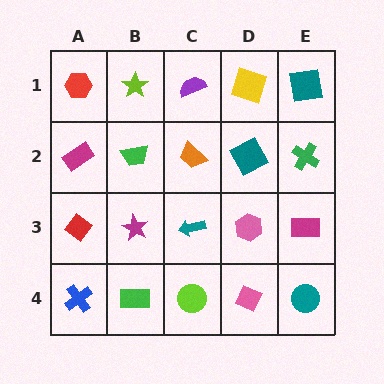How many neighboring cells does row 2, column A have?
3.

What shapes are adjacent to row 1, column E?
A green cross (row 2, column E), a yellow square (row 1, column D).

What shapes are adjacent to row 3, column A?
A magenta rectangle (row 2, column A), a blue cross (row 4, column A), a magenta star (row 3, column B).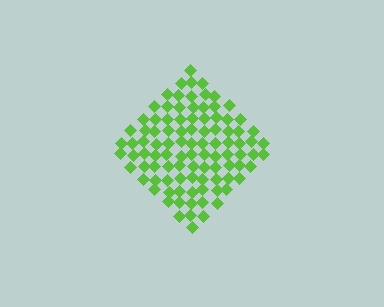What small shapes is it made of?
It is made of small diamonds.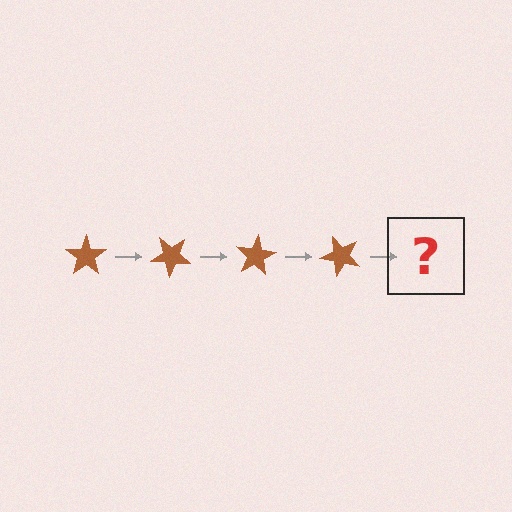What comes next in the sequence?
The next element should be a brown star rotated 160 degrees.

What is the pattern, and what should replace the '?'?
The pattern is that the star rotates 40 degrees each step. The '?' should be a brown star rotated 160 degrees.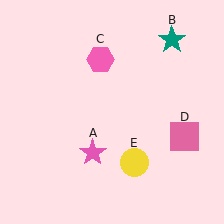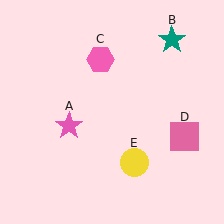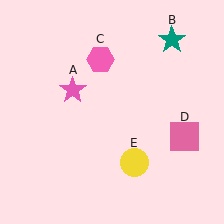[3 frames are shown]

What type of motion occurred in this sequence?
The pink star (object A) rotated clockwise around the center of the scene.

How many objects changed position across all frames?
1 object changed position: pink star (object A).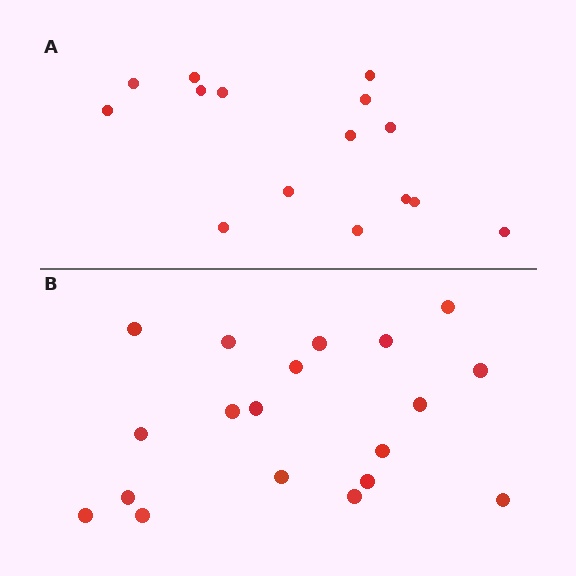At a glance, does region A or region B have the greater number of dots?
Region B (the bottom region) has more dots.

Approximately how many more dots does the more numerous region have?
Region B has about 4 more dots than region A.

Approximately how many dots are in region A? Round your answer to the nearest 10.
About 20 dots. (The exact count is 15, which rounds to 20.)